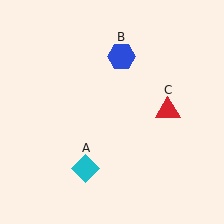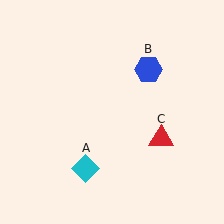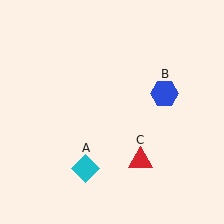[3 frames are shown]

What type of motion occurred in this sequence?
The blue hexagon (object B), red triangle (object C) rotated clockwise around the center of the scene.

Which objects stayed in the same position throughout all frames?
Cyan diamond (object A) remained stationary.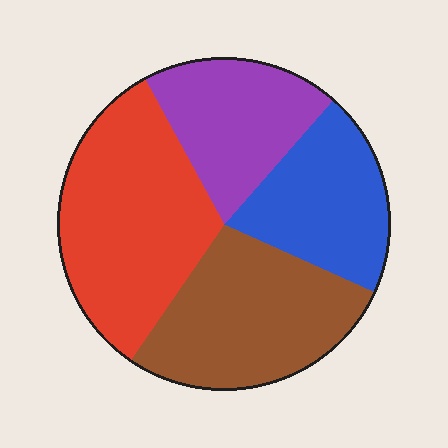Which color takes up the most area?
Red, at roughly 35%.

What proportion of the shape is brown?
Brown covers about 30% of the shape.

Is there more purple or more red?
Red.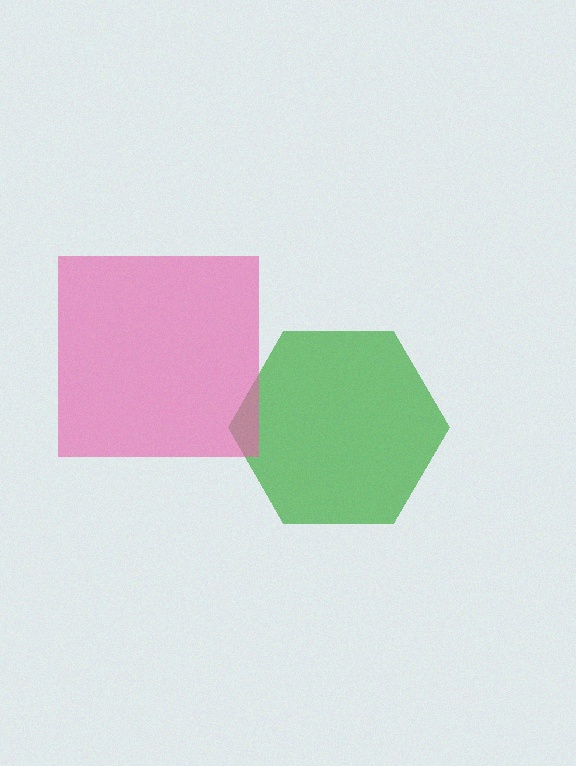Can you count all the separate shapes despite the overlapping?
Yes, there are 2 separate shapes.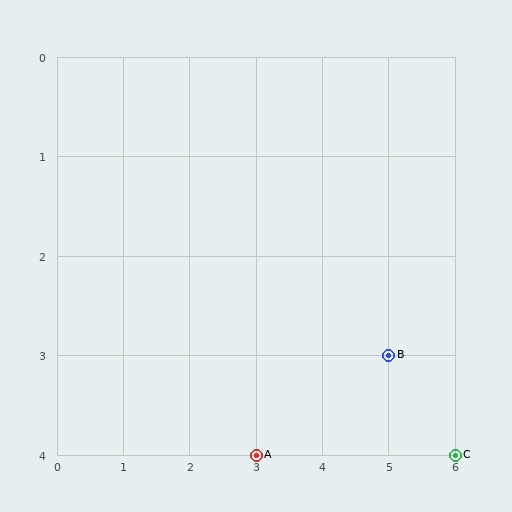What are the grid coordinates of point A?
Point A is at grid coordinates (3, 4).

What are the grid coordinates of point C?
Point C is at grid coordinates (6, 4).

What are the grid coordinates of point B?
Point B is at grid coordinates (5, 3).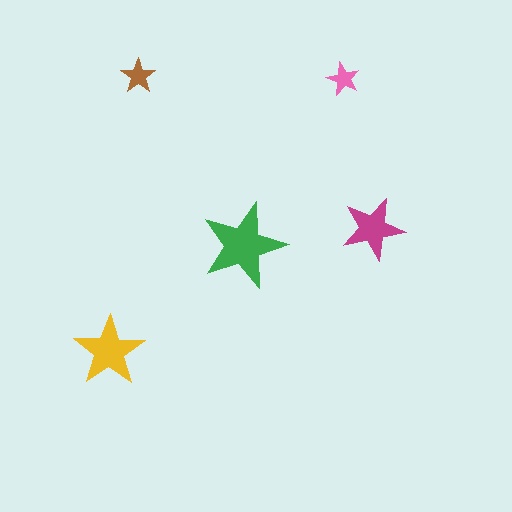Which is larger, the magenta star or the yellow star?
The yellow one.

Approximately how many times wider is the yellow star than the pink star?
About 2 times wider.